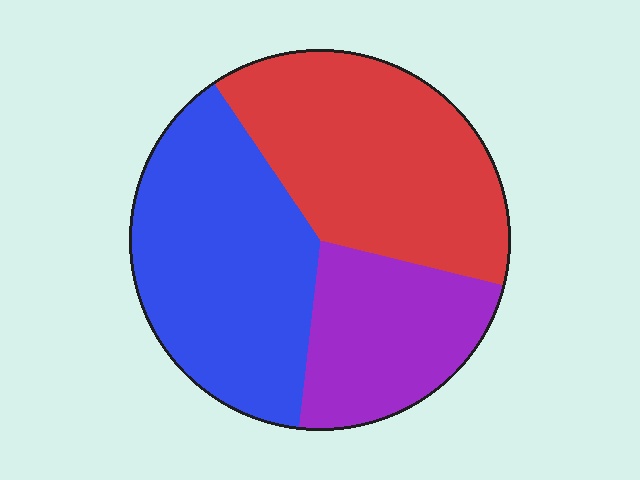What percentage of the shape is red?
Red takes up about three eighths (3/8) of the shape.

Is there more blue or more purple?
Blue.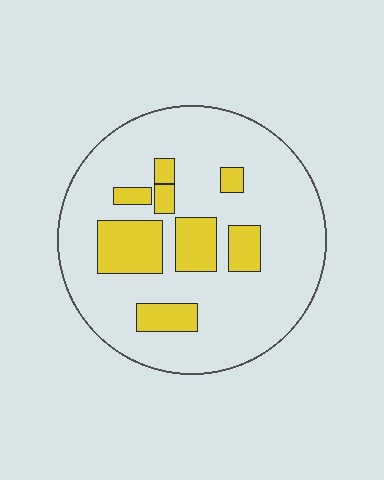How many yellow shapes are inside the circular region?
8.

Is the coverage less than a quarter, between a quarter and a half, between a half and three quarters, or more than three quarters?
Less than a quarter.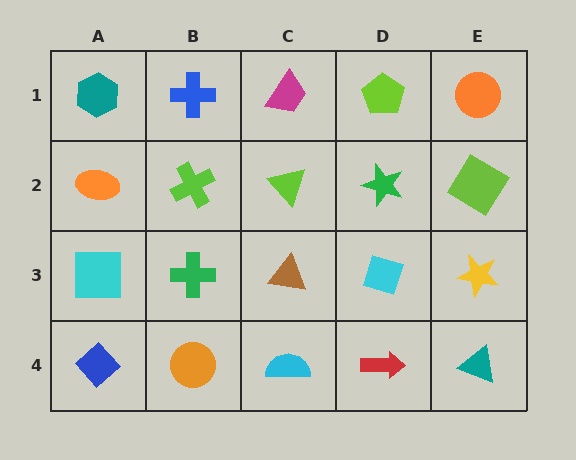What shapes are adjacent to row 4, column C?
A brown triangle (row 3, column C), an orange circle (row 4, column B), a red arrow (row 4, column D).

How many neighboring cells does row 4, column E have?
2.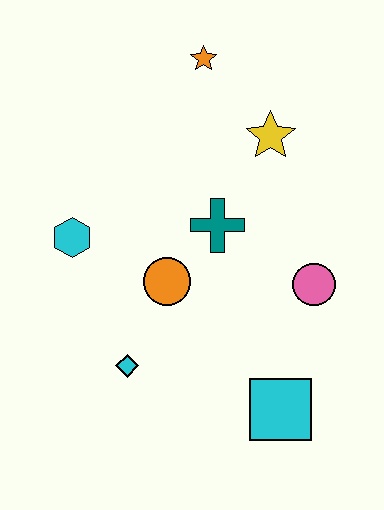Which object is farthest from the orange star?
The cyan square is farthest from the orange star.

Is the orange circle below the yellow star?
Yes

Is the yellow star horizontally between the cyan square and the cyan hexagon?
Yes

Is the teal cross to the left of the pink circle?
Yes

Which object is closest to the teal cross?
The orange circle is closest to the teal cross.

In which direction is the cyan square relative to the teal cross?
The cyan square is below the teal cross.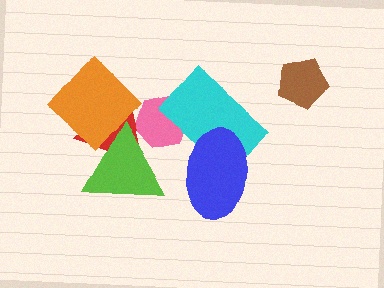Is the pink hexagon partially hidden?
Yes, it is partially covered by another shape.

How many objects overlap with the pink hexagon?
3 objects overlap with the pink hexagon.